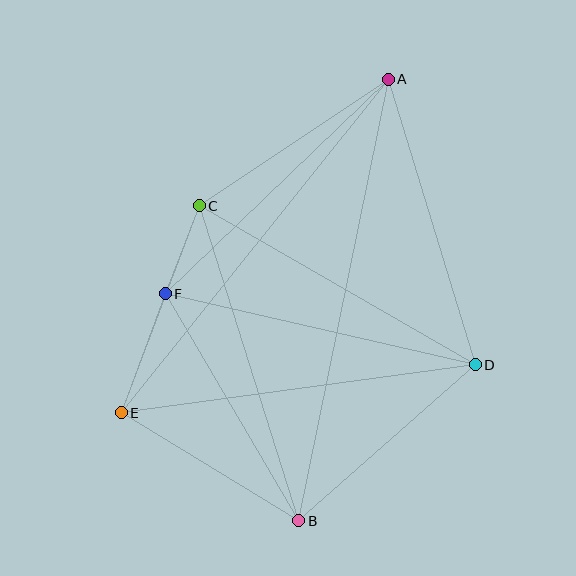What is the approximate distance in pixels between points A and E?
The distance between A and E is approximately 427 pixels.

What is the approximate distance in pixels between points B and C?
The distance between B and C is approximately 331 pixels.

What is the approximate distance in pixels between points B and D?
The distance between B and D is approximately 236 pixels.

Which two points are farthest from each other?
Points A and B are farthest from each other.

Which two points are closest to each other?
Points C and F are closest to each other.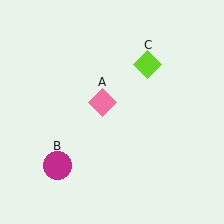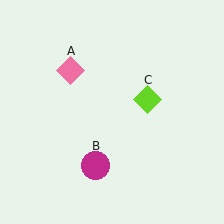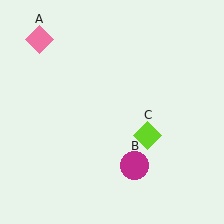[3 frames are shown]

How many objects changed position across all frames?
3 objects changed position: pink diamond (object A), magenta circle (object B), lime diamond (object C).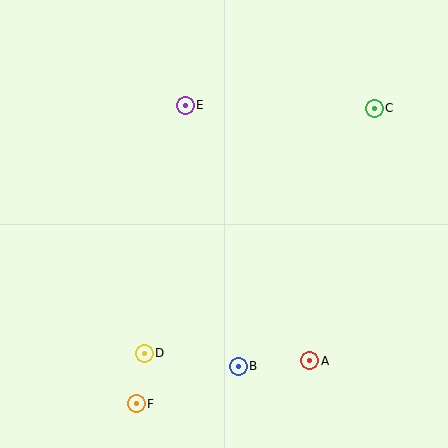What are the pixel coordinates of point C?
Point C is at (374, 108).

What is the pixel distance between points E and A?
The distance between E and A is 284 pixels.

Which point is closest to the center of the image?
Point E at (185, 105) is closest to the center.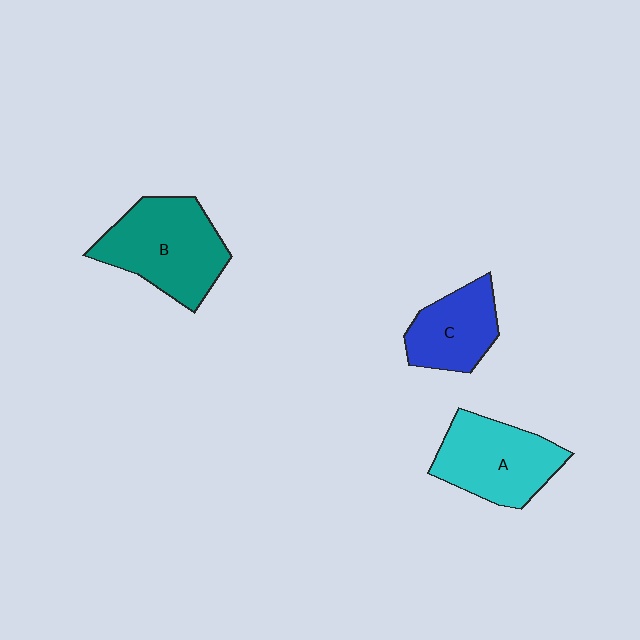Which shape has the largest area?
Shape B (teal).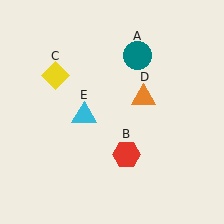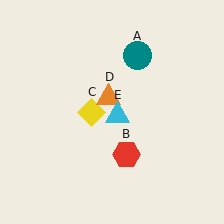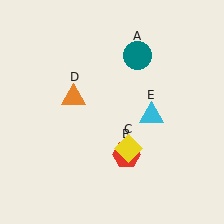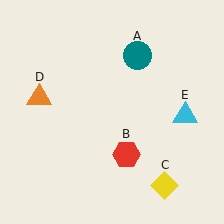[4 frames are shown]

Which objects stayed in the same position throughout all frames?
Teal circle (object A) and red hexagon (object B) remained stationary.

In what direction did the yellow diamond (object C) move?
The yellow diamond (object C) moved down and to the right.